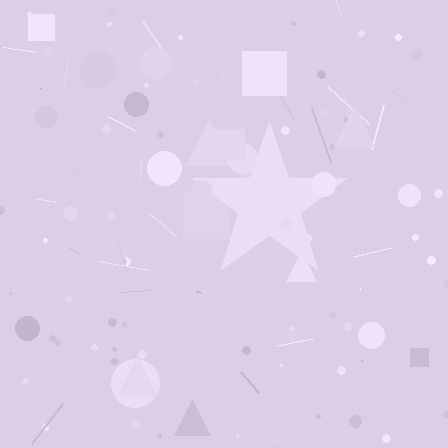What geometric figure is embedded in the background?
A star is embedded in the background.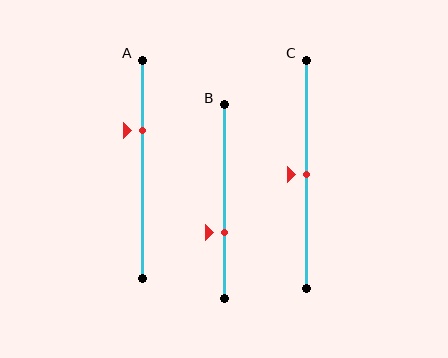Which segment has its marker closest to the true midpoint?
Segment C has its marker closest to the true midpoint.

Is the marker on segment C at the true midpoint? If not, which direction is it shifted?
Yes, the marker on segment C is at the true midpoint.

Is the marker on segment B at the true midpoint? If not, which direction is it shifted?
No, the marker on segment B is shifted downward by about 16% of the segment length.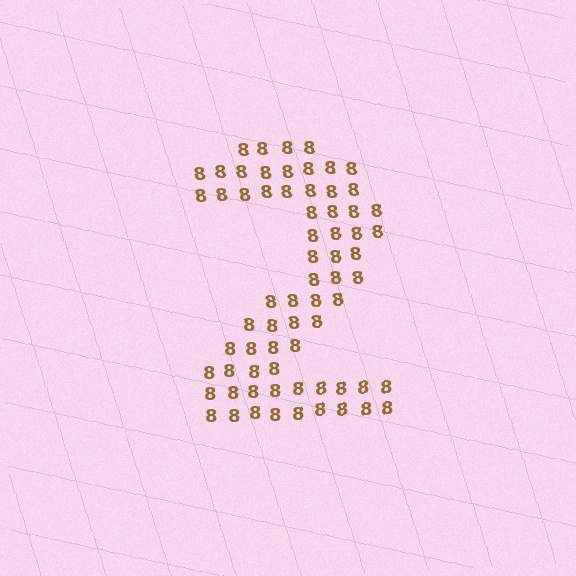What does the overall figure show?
The overall figure shows the digit 2.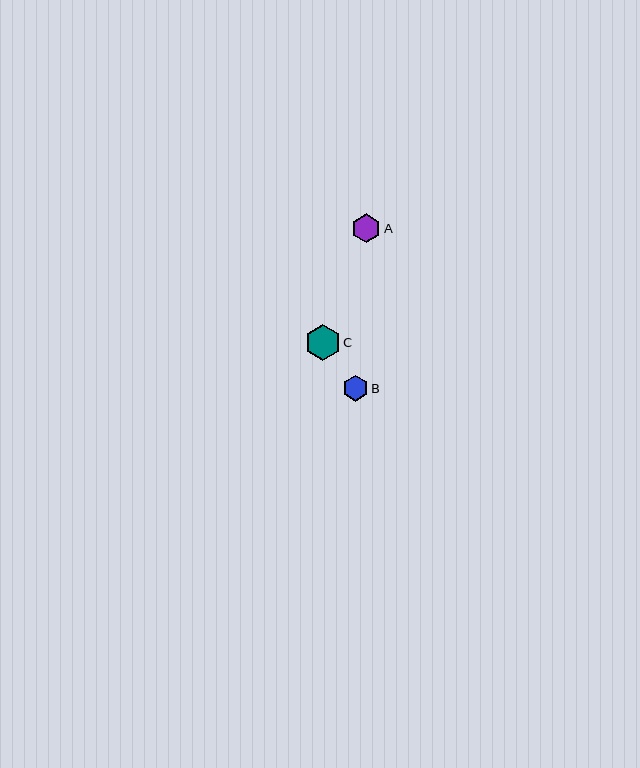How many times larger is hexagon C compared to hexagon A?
Hexagon C is approximately 1.2 times the size of hexagon A.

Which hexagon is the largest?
Hexagon C is the largest with a size of approximately 36 pixels.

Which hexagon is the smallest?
Hexagon B is the smallest with a size of approximately 26 pixels.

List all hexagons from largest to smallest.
From largest to smallest: C, A, B.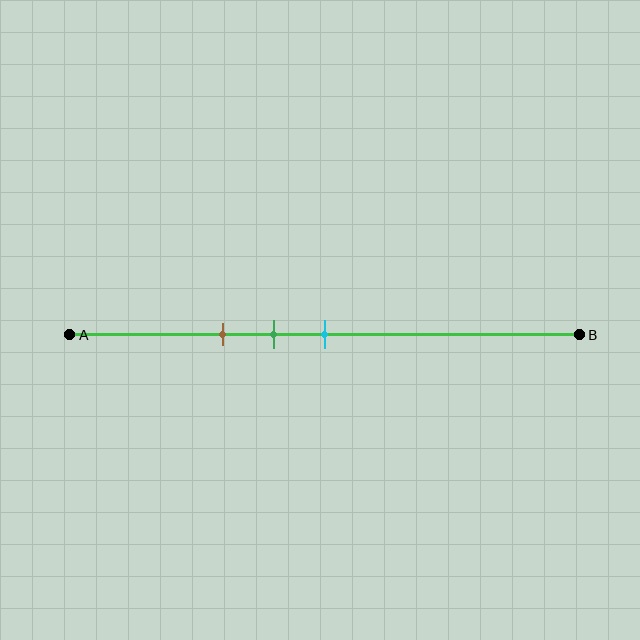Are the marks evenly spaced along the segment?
Yes, the marks are approximately evenly spaced.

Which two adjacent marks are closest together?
The green and cyan marks are the closest adjacent pair.